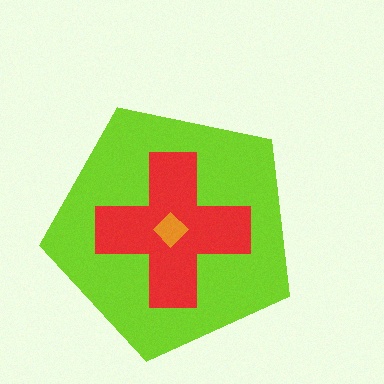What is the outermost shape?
The lime pentagon.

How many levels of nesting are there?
3.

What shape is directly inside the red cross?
The orange diamond.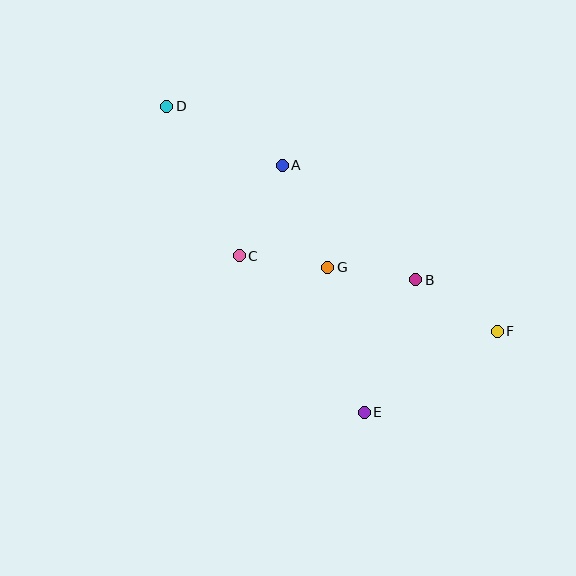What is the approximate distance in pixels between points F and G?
The distance between F and G is approximately 181 pixels.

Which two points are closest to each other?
Points C and G are closest to each other.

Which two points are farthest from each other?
Points D and F are farthest from each other.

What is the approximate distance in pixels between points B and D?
The distance between B and D is approximately 304 pixels.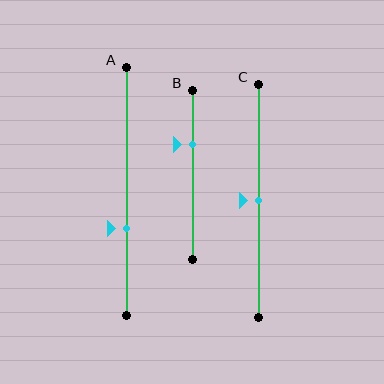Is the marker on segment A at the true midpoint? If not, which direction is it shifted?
No, the marker on segment A is shifted downward by about 15% of the segment length.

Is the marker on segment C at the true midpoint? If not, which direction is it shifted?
Yes, the marker on segment C is at the true midpoint.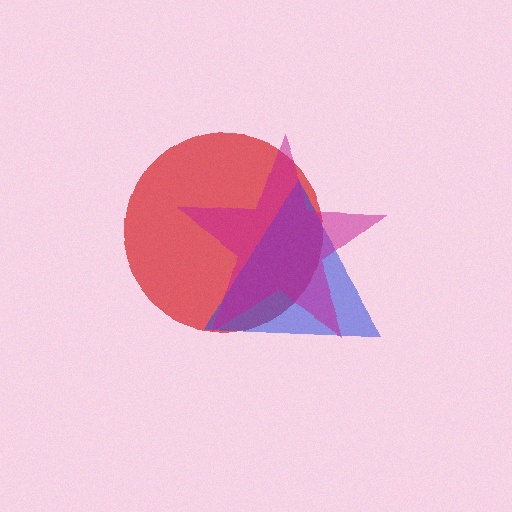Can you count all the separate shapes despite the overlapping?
Yes, there are 3 separate shapes.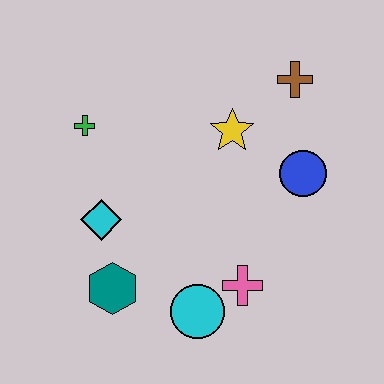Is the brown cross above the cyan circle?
Yes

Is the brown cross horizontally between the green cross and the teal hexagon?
No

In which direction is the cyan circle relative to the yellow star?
The cyan circle is below the yellow star.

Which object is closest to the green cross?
The cyan diamond is closest to the green cross.